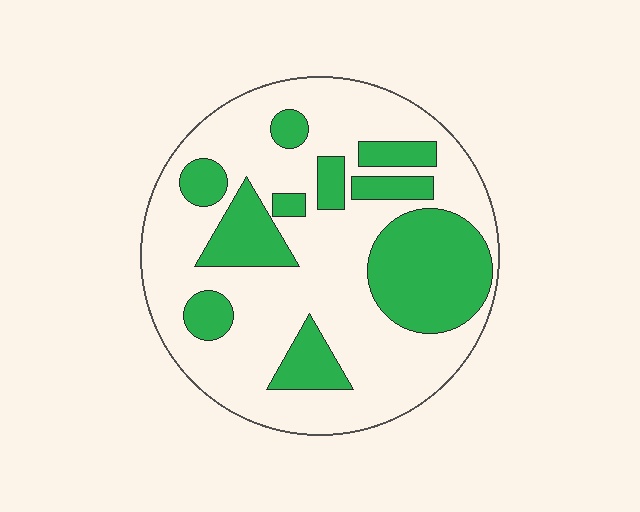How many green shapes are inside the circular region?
10.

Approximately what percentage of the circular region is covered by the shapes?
Approximately 30%.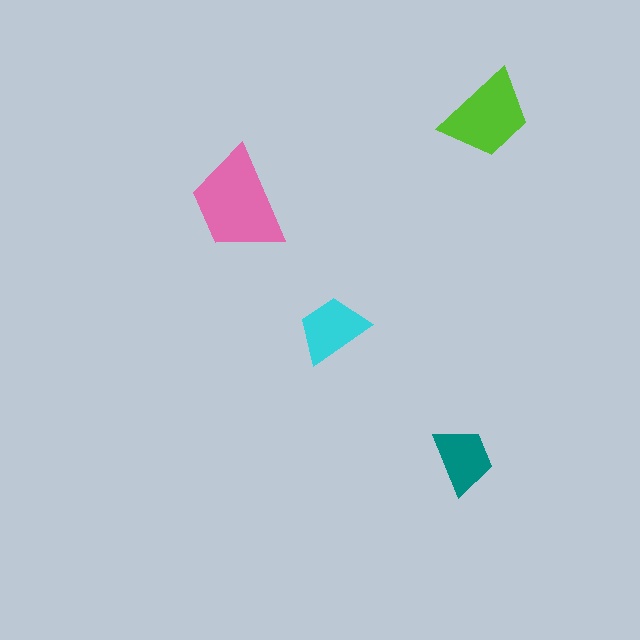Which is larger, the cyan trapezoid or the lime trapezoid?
The lime one.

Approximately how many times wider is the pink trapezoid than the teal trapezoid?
About 1.5 times wider.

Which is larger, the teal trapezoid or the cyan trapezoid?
The cyan one.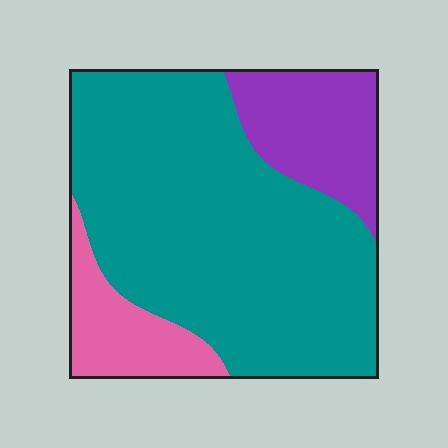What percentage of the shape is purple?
Purple covers 17% of the shape.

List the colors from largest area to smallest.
From largest to smallest: teal, purple, pink.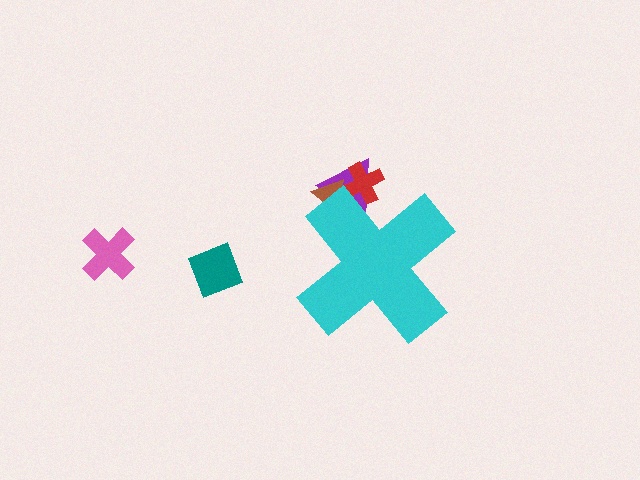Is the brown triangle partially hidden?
Yes, the brown triangle is partially hidden behind the cyan cross.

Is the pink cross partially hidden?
No, the pink cross is fully visible.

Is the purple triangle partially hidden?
Yes, the purple triangle is partially hidden behind the cyan cross.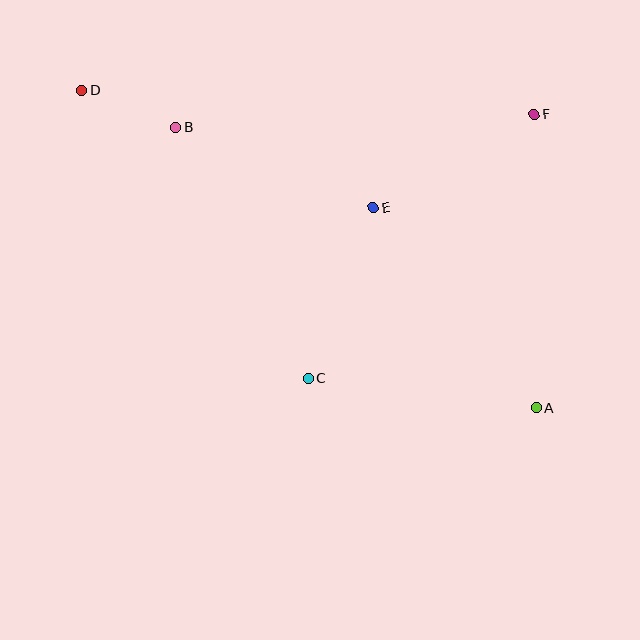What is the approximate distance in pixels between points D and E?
The distance between D and E is approximately 314 pixels.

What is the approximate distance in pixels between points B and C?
The distance between B and C is approximately 284 pixels.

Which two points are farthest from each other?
Points A and D are farthest from each other.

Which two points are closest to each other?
Points B and D are closest to each other.